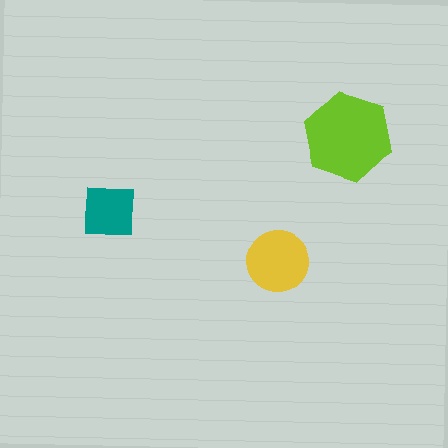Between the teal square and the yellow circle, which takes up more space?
The yellow circle.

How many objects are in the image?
There are 3 objects in the image.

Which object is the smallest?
The teal square.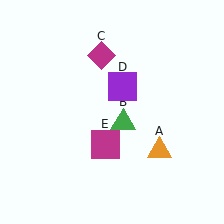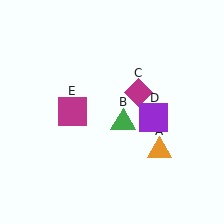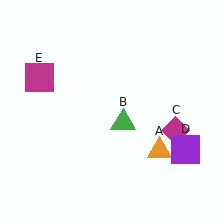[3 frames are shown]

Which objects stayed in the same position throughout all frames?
Orange triangle (object A) and green triangle (object B) remained stationary.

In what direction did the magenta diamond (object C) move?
The magenta diamond (object C) moved down and to the right.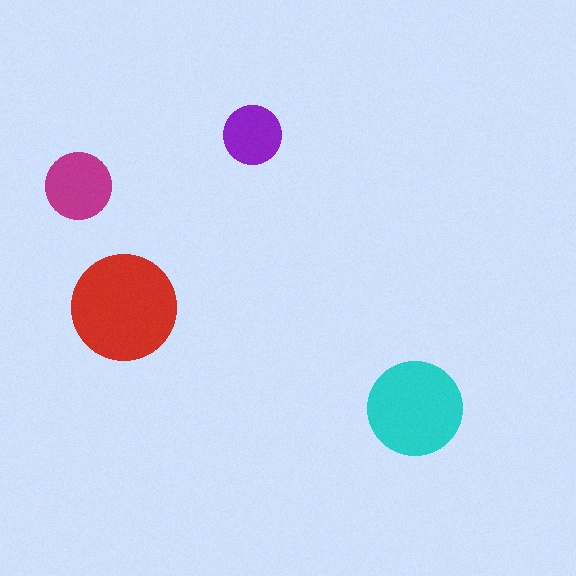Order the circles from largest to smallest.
the red one, the cyan one, the magenta one, the purple one.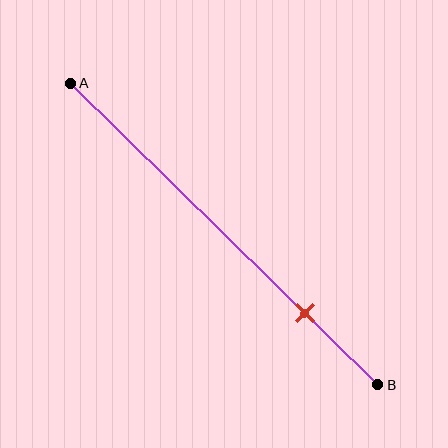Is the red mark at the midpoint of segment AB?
No, the mark is at about 75% from A, not at the 50% midpoint.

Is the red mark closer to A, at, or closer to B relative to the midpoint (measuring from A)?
The red mark is closer to point B than the midpoint of segment AB.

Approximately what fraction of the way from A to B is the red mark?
The red mark is approximately 75% of the way from A to B.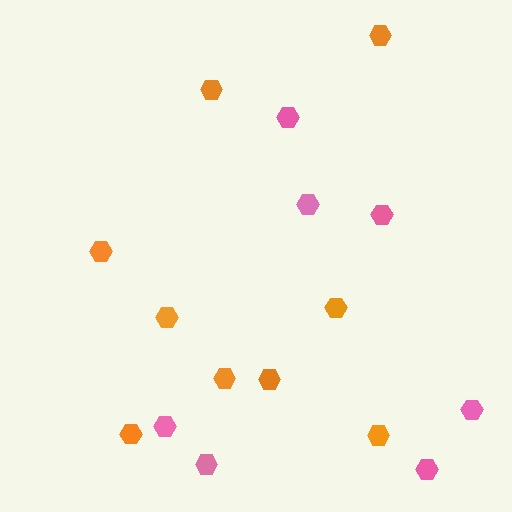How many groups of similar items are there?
There are 2 groups: one group of pink hexagons (7) and one group of orange hexagons (9).